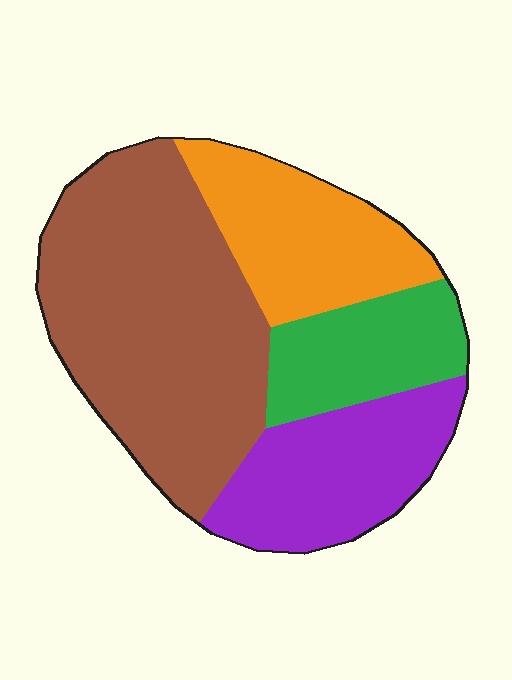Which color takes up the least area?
Green, at roughly 15%.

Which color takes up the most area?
Brown, at roughly 45%.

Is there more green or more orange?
Orange.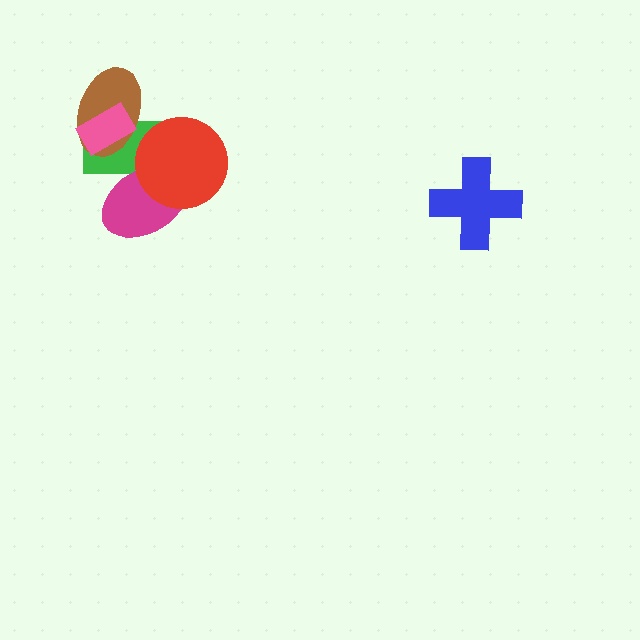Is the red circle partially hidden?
No, no other shape covers it.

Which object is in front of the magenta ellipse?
The red circle is in front of the magenta ellipse.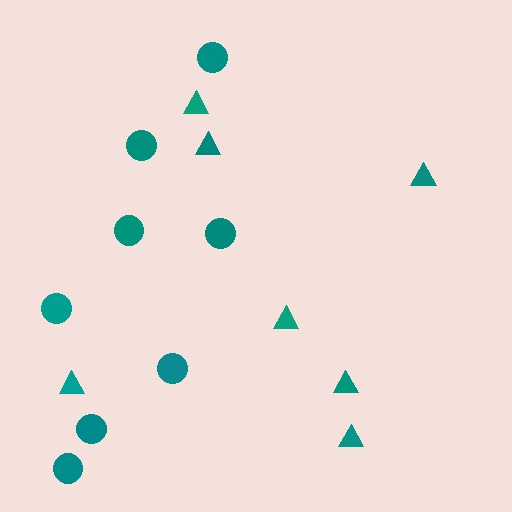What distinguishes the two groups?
There are 2 groups: one group of circles (8) and one group of triangles (7).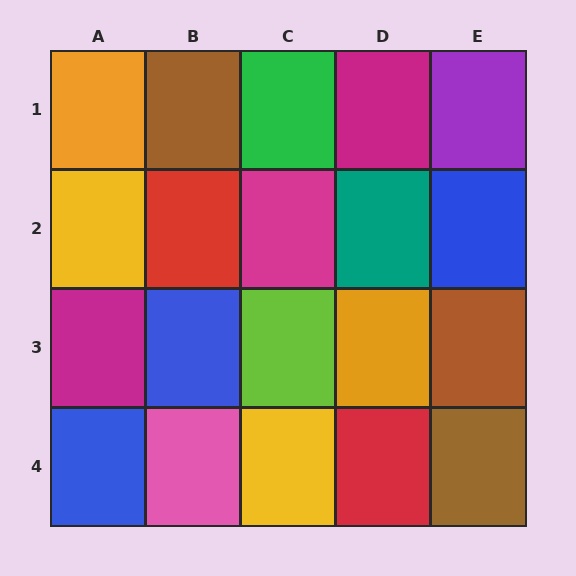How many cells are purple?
1 cell is purple.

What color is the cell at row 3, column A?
Magenta.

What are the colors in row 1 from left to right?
Orange, brown, green, magenta, purple.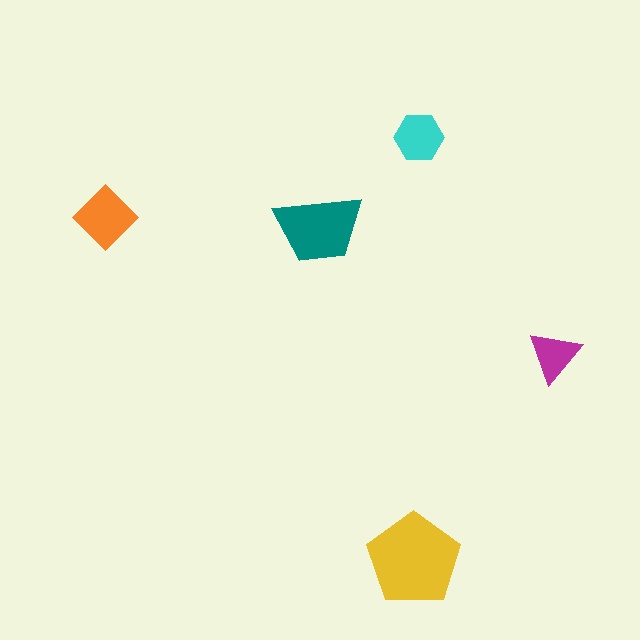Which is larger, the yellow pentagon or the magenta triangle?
The yellow pentagon.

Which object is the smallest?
The magenta triangle.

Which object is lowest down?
The yellow pentagon is bottommost.